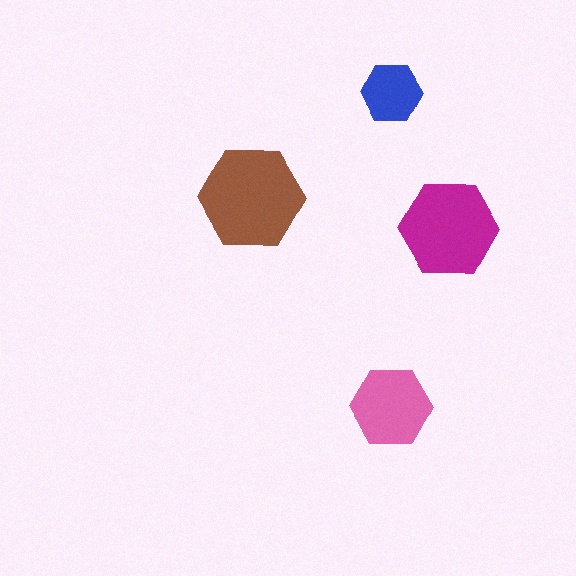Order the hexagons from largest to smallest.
the brown one, the magenta one, the pink one, the blue one.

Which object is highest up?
The blue hexagon is topmost.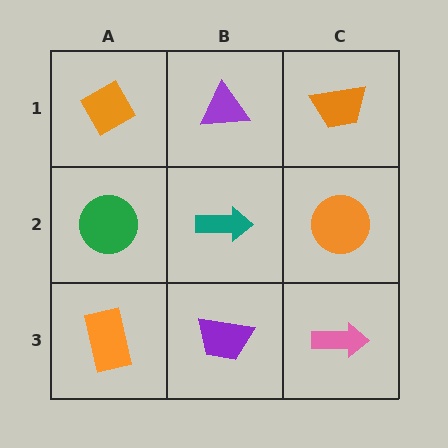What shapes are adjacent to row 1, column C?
An orange circle (row 2, column C), a purple triangle (row 1, column B).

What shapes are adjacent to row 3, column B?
A teal arrow (row 2, column B), an orange rectangle (row 3, column A), a pink arrow (row 3, column C).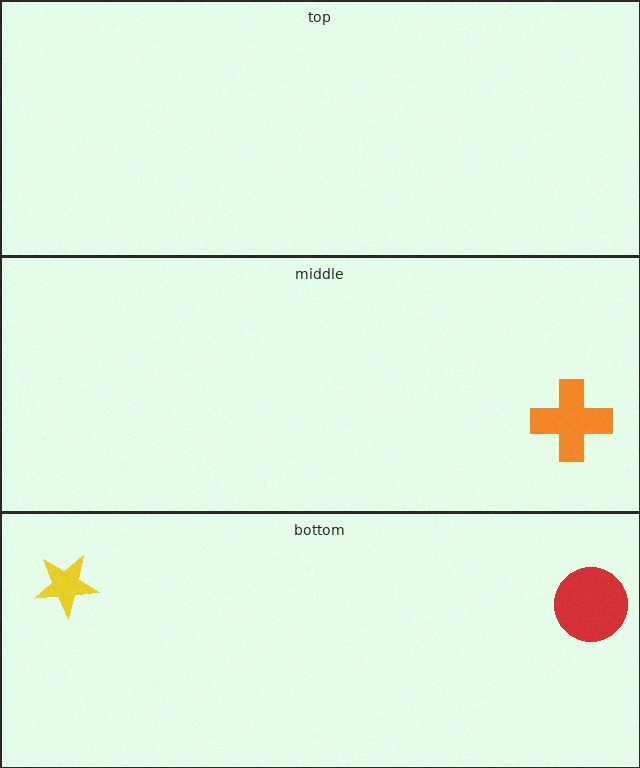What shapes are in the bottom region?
The red circle, the yellow star.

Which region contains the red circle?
The bottom region.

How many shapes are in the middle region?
1.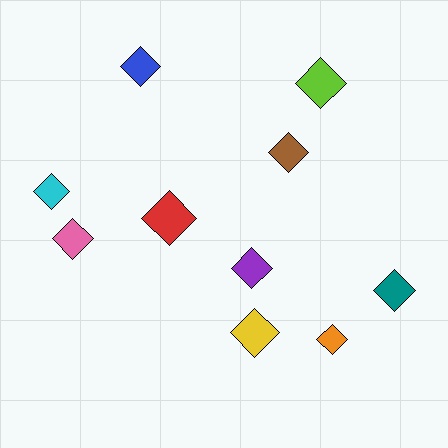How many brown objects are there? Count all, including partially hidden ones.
There is 1 brown object.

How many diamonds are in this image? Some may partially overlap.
There are 10 diamonds.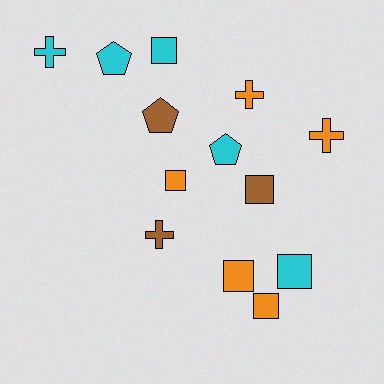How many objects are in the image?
There are 13 objects.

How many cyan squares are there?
There are 2 cyan squares.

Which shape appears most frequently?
Square, with 6 objects.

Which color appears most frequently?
Cyan, with 5 objects.